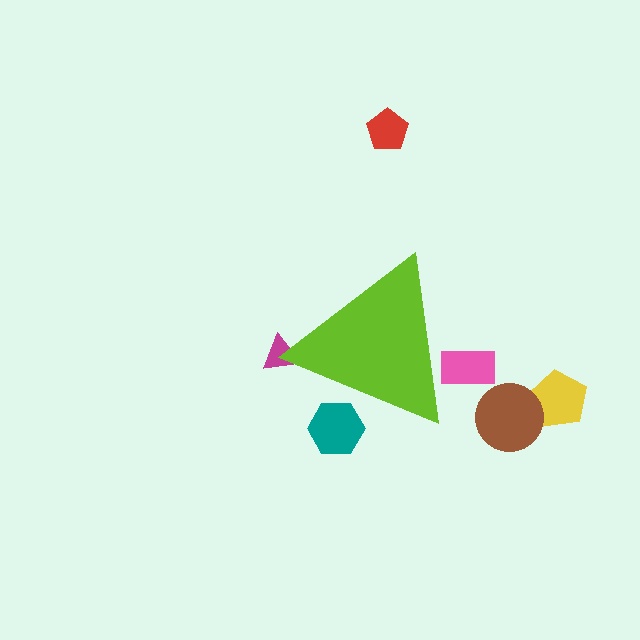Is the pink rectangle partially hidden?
Yes, the pink rectangle is partially hidden behind the lime triangle.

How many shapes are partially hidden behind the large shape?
3 shapes are partially hidden.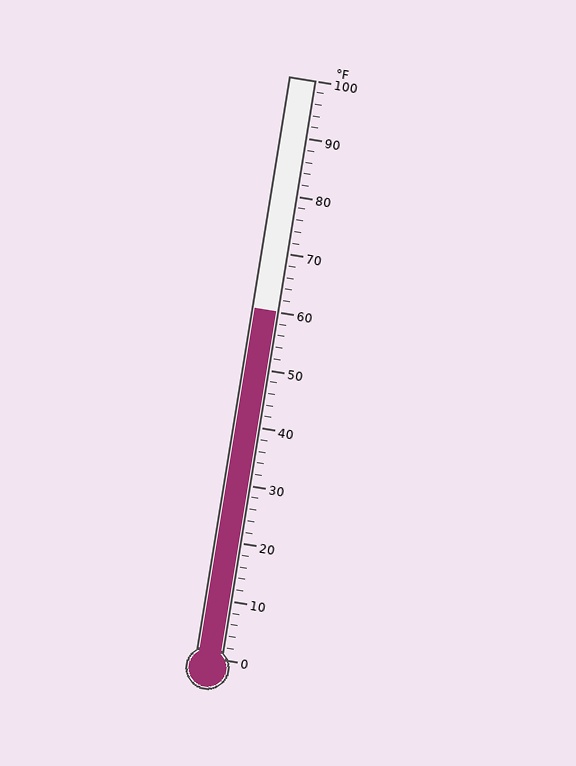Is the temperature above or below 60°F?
The temperature is at 60°F.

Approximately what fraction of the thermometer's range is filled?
The thermometer is filled to approximately 60% of its range.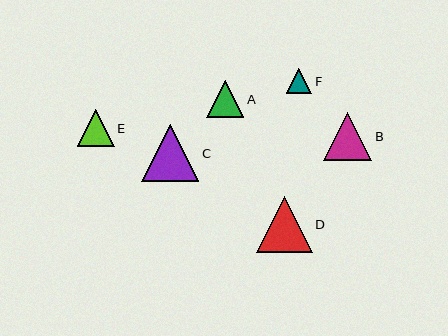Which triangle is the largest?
Triangle C is the largest with a size of approximately 57 pixels.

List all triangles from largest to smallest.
From largest to smallest: C, D, B, E, A, F.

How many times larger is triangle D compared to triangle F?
Triangle D is approximately 2.2 times the size of triangle F.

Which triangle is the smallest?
Triangle F is the smallest with a size of approximately 25 pixels.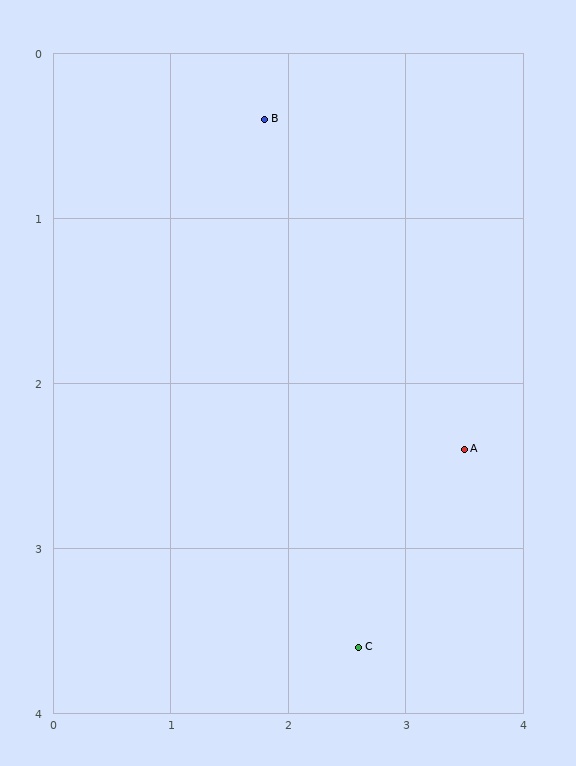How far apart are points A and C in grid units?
Points A and C are about 1.5 grid units apart.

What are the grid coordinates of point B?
Point B is at approximately (1.8, 0.4).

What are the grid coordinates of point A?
Point A is at approximately (3.5, 2.4).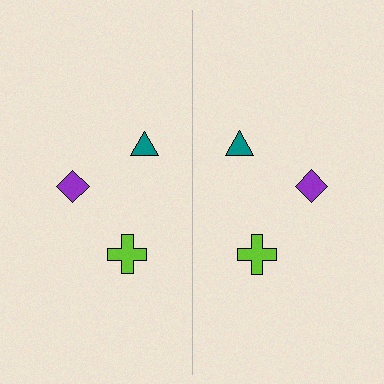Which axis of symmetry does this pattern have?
The pattern has a vertical axis of symmetry running through the center of the image.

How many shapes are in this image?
There are 6 shapes in this image.